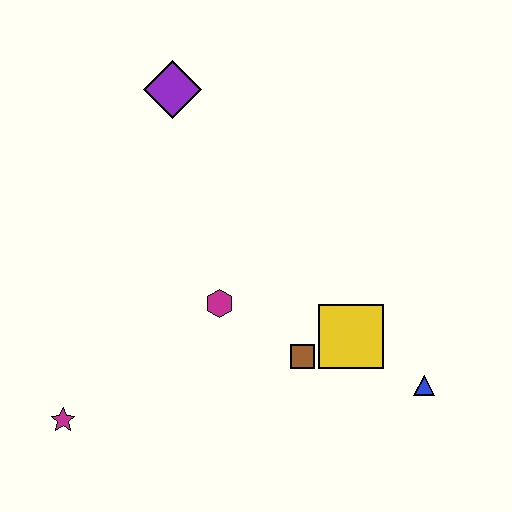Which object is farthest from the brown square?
The purple diamond is farthest from the brown square.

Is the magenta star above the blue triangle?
No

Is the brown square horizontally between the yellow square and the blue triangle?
No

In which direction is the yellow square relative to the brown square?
The yellow square is to the right of the brown square.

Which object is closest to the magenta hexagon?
The brown square is closest to the magenta hexagon.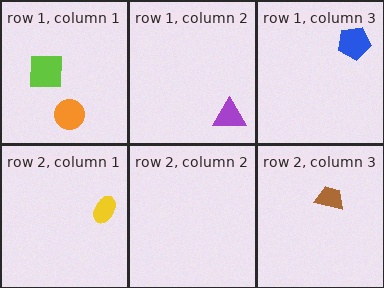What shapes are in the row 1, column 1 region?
The orange circle, the lime square.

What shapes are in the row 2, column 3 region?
The brown trapezoid.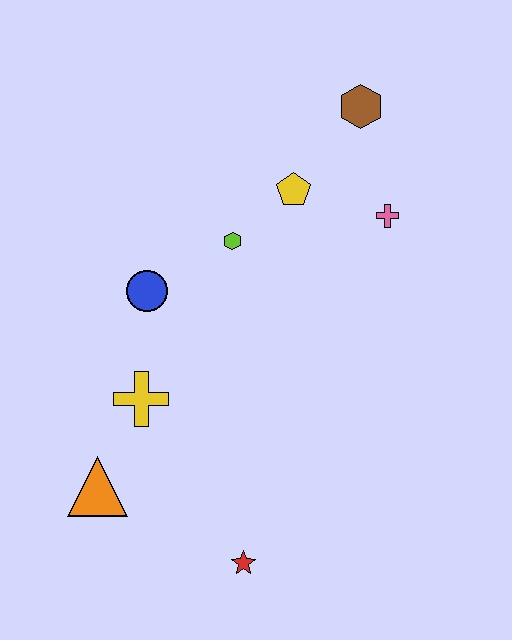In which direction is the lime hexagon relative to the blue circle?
The lime hexagon is to the right of the blue circle.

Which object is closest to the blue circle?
The lime hexagon is closest to the blue circle.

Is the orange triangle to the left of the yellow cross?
Yes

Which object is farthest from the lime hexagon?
The red star is farthest from the lime hexagon.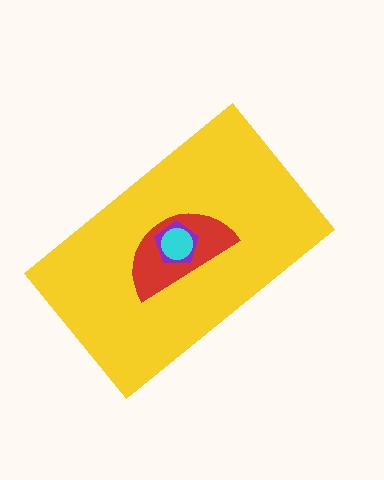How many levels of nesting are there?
4.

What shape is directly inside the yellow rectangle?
The red semicircle.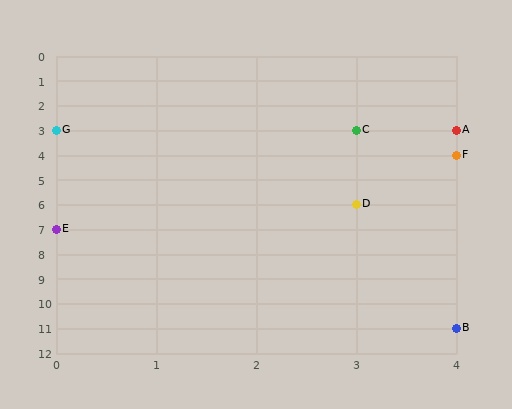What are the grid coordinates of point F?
Point F is at grid coordinates (4, 4).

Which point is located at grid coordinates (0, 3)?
Point G is at (0, 3).